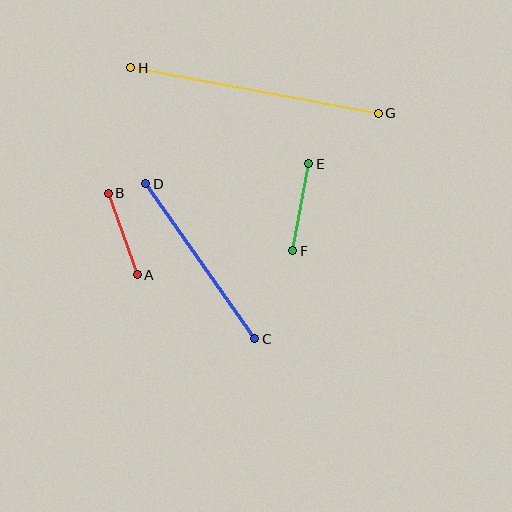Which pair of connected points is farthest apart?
Points G and H are farthest apart.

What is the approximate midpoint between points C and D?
The midpoint is at approximately (200, 261) pixels.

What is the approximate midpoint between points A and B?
The midpoint is at approximately (123, 234) pixels.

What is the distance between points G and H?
The distance is approximately 252 pixels.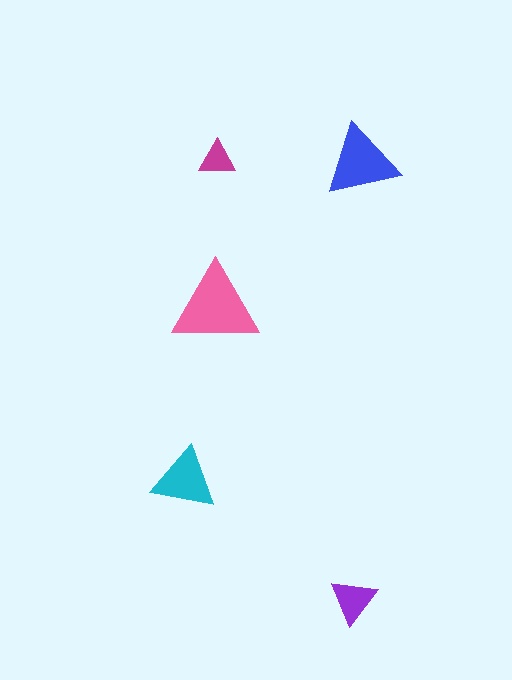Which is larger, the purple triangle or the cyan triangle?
The cyan one.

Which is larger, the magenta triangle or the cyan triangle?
The cyan one.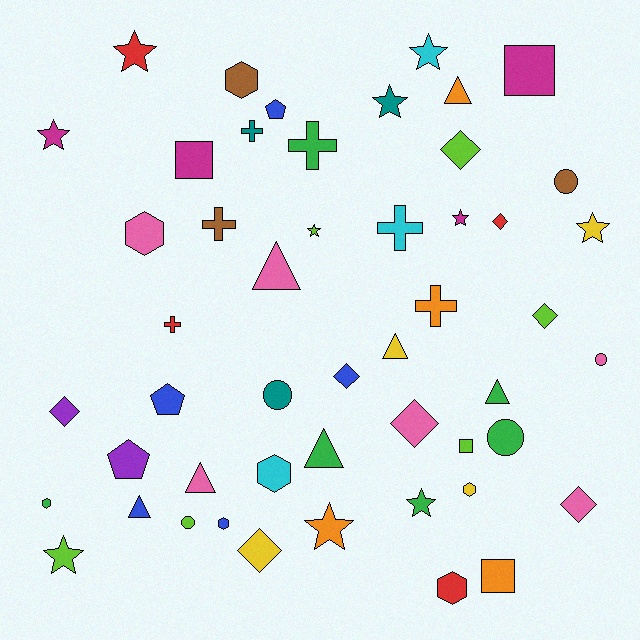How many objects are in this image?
There are 50 objects.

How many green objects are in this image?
There are 6 green objects.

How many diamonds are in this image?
There are 8 diamonds.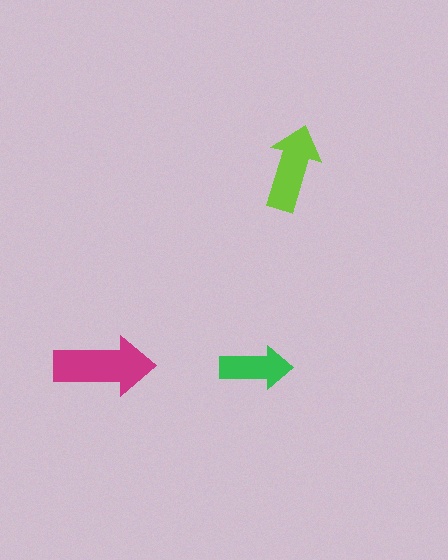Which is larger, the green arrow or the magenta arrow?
The magenta one.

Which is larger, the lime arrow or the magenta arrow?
The magenta one.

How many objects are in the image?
There are 3 objects in the image.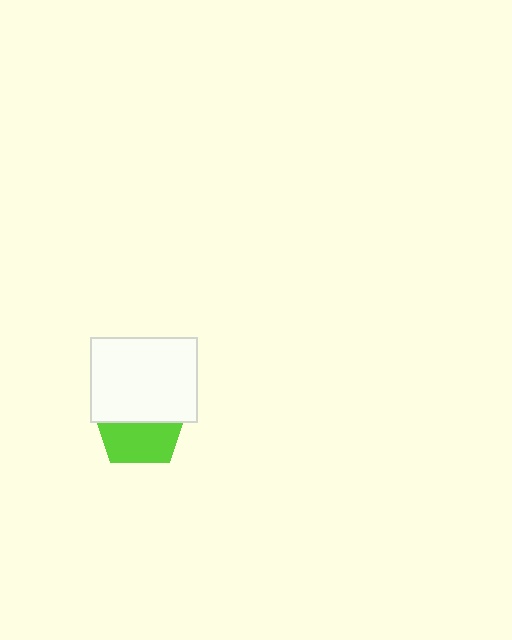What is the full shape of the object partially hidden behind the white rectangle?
The partially hidden object is a lime pentagon.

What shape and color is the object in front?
The object in front is a white rectangle.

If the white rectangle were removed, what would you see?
You would see the complete lime pentagon.